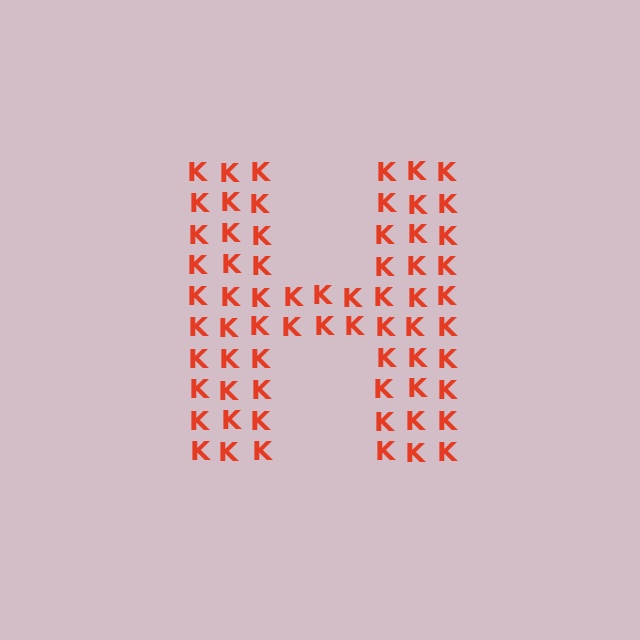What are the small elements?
The small elements are letter K's.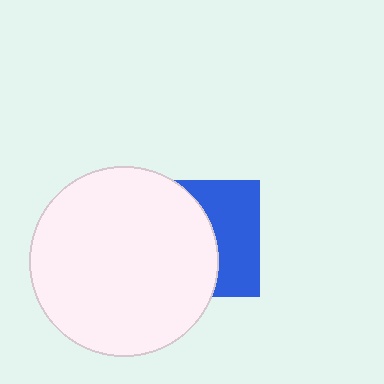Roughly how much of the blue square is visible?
A small part of it is visible (roughly 44%).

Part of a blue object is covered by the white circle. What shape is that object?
It is a square.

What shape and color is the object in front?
The object in front is a white circle.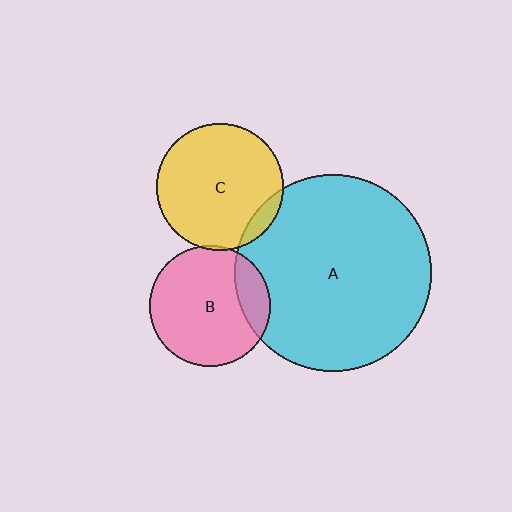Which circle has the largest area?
Circle A (cyan).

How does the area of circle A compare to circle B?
Approximately 2.6 times.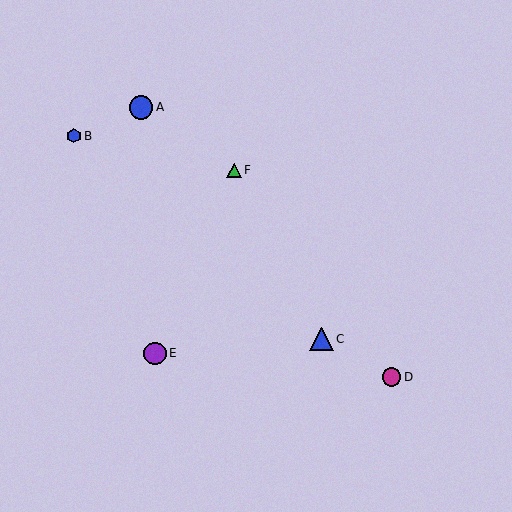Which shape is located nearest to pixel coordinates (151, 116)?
The blue circle (labeled A) at (141, 107) is nearest to that location.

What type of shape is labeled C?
Shape C is a blue triangle.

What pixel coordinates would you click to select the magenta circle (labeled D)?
Click at (391, 377) to select the magenta circle D.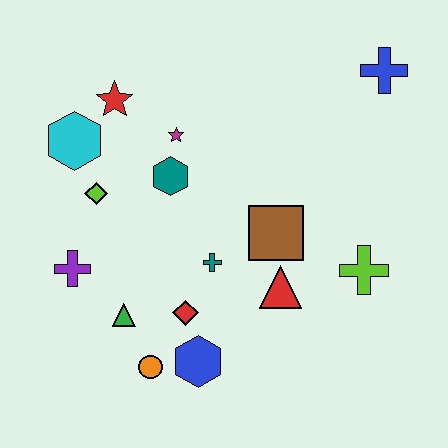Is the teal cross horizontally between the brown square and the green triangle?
Yes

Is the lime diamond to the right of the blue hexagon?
No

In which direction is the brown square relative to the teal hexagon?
The brown square is to the right of the teal hexagon.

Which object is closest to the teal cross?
The red diamond is closest to the teal cross.